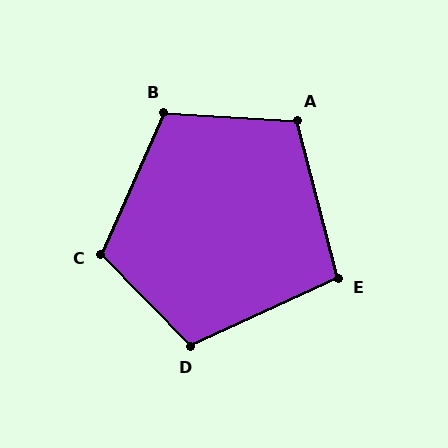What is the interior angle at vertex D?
Approximately 110 degrees (obtuse).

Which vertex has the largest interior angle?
C, at approximately 112 degrees.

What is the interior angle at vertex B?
Approximately 110 degrees (obtuse).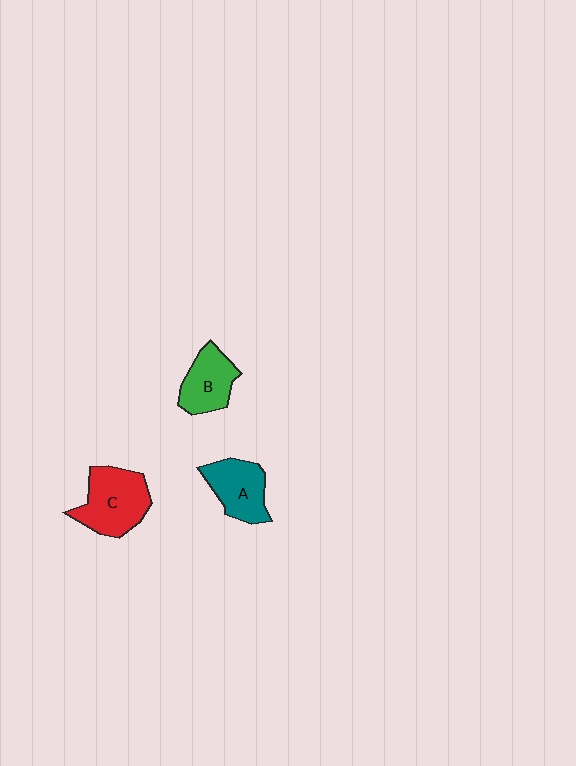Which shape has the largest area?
Shape C (red).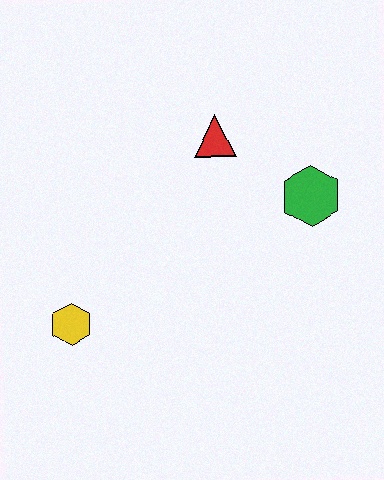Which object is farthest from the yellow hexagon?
The green hexagon is farthest from the yellow hexagon.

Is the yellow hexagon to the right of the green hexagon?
No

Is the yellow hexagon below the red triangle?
Yes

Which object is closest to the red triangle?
The green hexagon is closest to the red triangle.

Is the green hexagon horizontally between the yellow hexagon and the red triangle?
No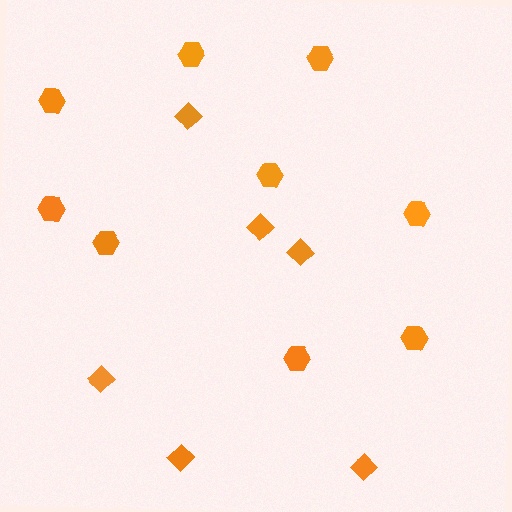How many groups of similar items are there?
There are 2 groups: one group of hexagons (9) and one group of diamonds (6).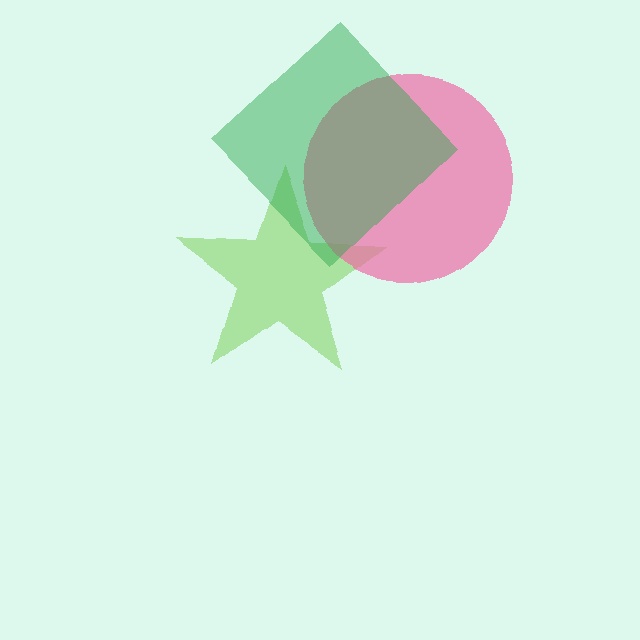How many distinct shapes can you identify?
There are 3 distinct shapes: a lime star, a pink circle, a green diamond.